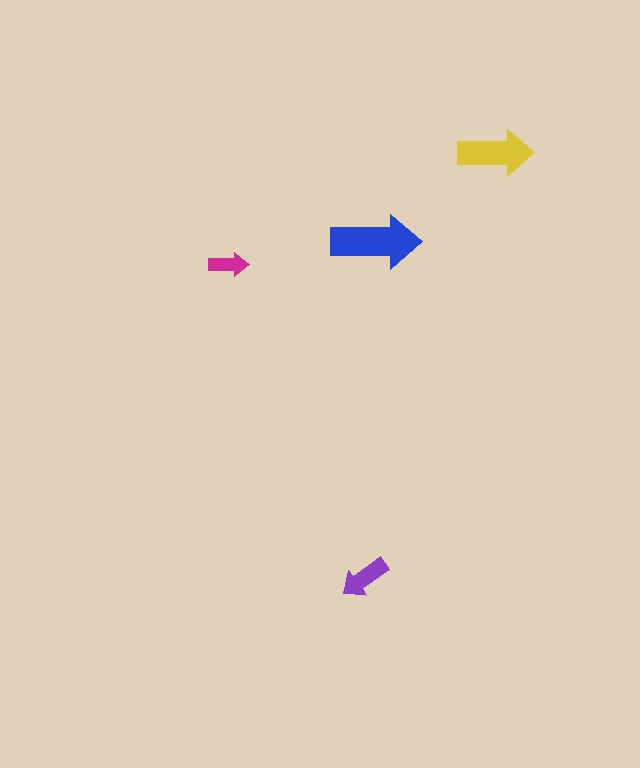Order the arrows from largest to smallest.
the blue one, the yellow one, the purple one, the magenta one.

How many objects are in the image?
There are 4 objects in the image.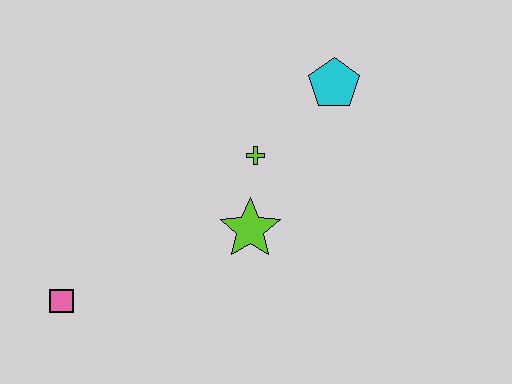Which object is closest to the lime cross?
The lime star is closest to the lime cross.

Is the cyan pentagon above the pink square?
Yes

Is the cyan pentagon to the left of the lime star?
No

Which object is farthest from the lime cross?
The pink square is farthest from the lime cross.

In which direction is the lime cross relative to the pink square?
The lime cross is to the right of the pink square.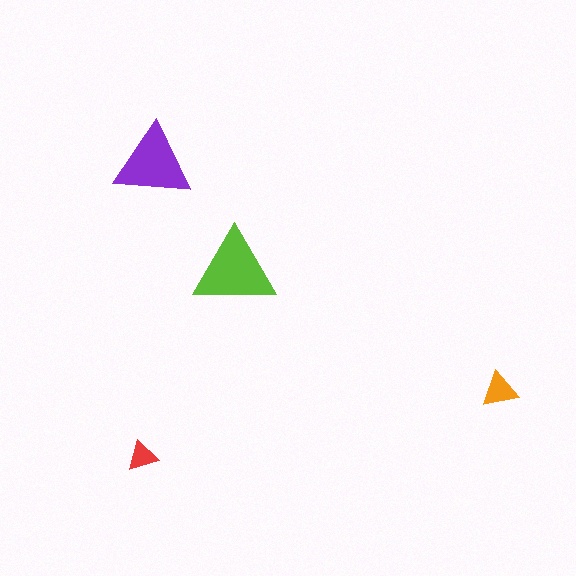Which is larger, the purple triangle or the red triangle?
The purple one.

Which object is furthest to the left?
The red triangle is leftmost.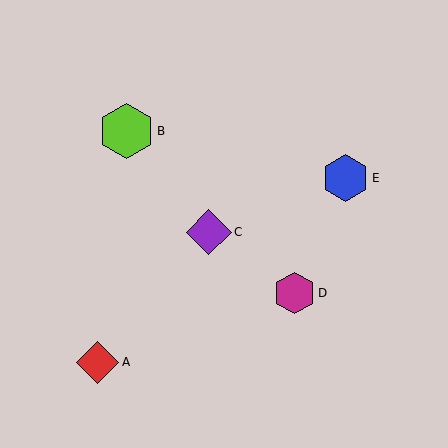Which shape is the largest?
The lime hexagon (labeled B) is the largest.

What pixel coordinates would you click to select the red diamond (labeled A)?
Click at (98, 362) to select the red diamond A.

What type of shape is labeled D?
Shape D is a magenta hexagon.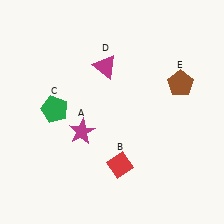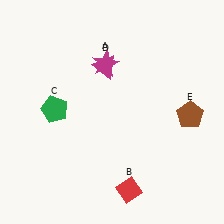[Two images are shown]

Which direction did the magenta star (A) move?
The magenta star (A) moved up.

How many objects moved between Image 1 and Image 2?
3 objects moved between the two images.